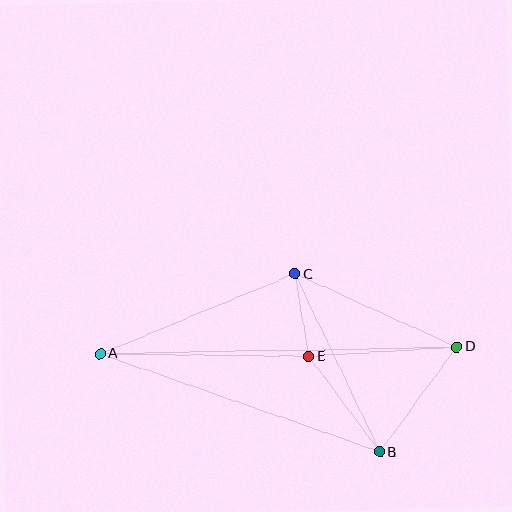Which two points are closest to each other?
Points C and E are closest to each other.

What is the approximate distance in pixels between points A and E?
The distance between A and E is approximately 208 pixels.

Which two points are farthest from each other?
Points A and D are farthest from each other.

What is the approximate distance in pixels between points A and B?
The distance between A and B is approximately 296 pixels.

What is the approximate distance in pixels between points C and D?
The distance between C and D is approximately 177 pixels.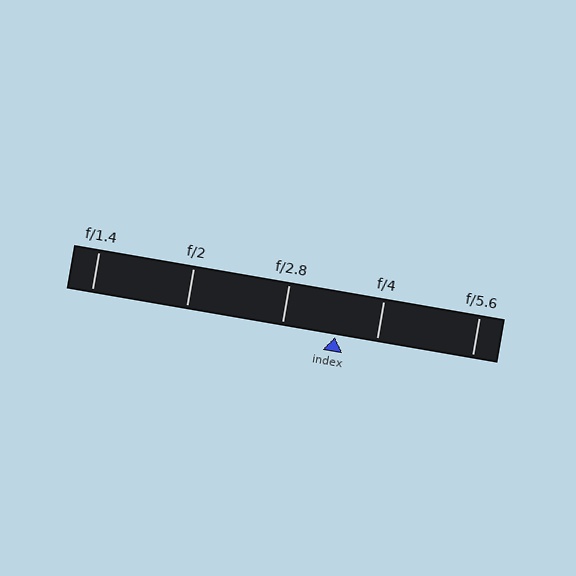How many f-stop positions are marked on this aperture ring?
There are 5 f-stop positions marked.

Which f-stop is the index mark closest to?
The index mark is closest to f/4.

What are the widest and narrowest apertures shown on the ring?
The widest aperture shown is f/1.4 and the narrowest is f/5.6.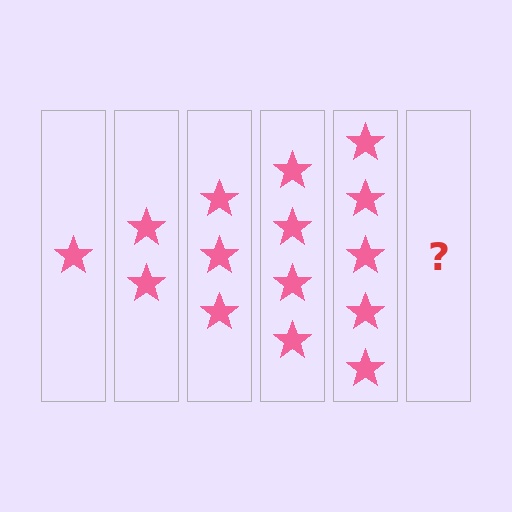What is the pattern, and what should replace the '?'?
The pattern is that each step adds one more star. The '?' should be 6 stars.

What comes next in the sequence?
The next element should be 6 stars.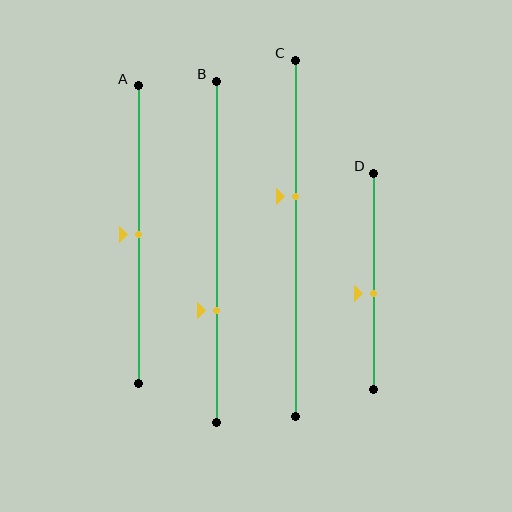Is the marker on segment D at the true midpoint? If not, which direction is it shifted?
No, the marker on segment D is shifted downward by about 6% of the segment length.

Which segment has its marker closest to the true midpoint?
Segment A has its marker closest to the true midpoint.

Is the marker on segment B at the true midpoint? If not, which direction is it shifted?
No, the marker on segment B is shifted downward by about 17% of the segment length.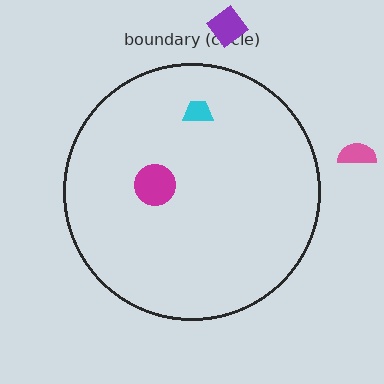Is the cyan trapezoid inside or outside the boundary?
Inside.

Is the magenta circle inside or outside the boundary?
Inside.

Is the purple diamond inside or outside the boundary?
Outside.